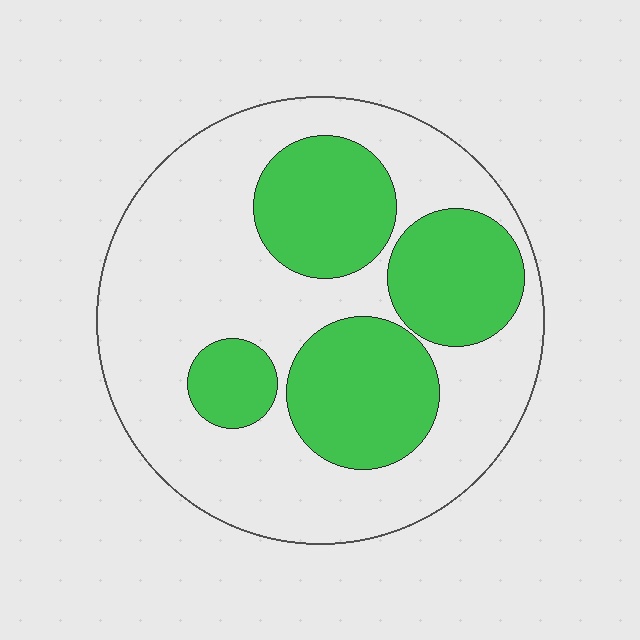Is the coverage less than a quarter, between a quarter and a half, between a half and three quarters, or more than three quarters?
Between a quarter and a half.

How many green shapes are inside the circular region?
4.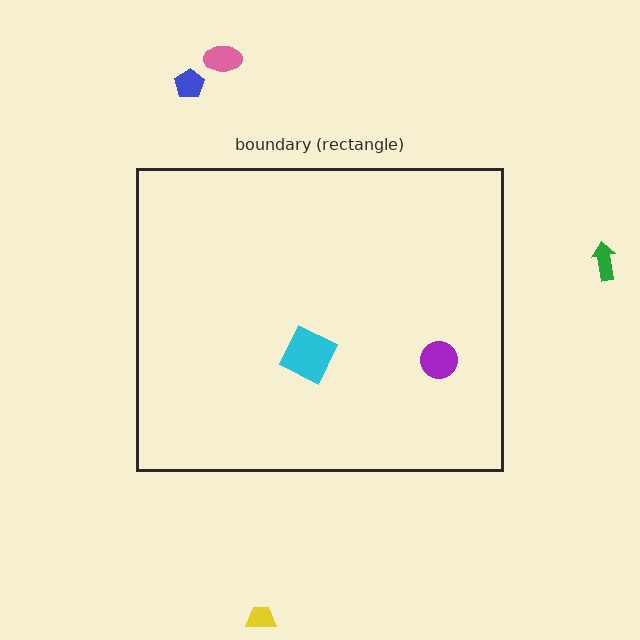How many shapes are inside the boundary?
2 inside, 4 outside.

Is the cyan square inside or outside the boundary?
Inside.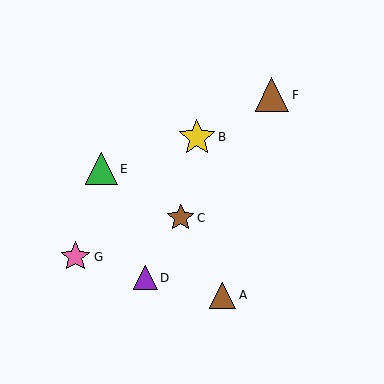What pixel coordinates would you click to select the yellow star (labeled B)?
Click at (197, 137) to select the yellow star B.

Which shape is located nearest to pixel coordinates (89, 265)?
The pink star (labeled G) at (75, 257) is nearest to that location.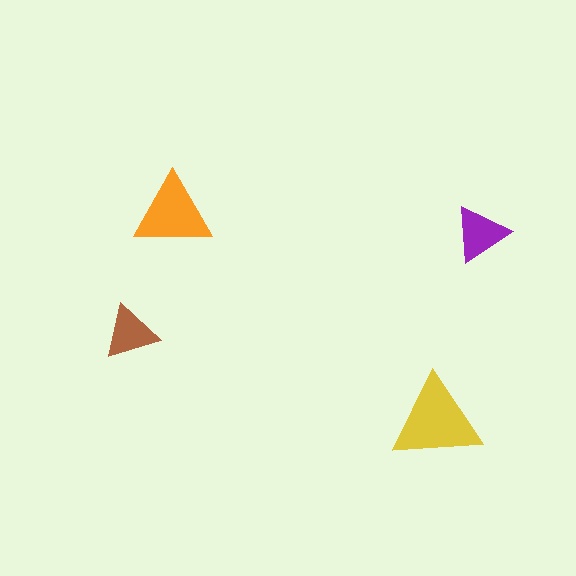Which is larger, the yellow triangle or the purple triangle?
The yellow one.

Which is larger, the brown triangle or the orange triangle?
The orange one.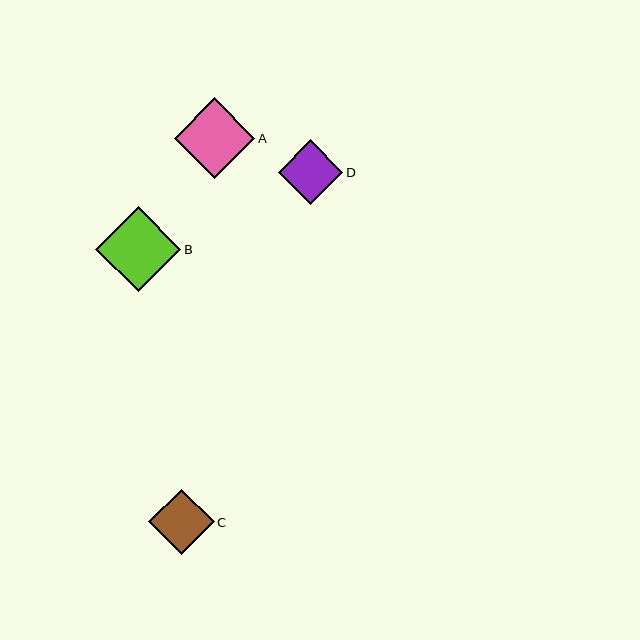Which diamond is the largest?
Diamond B is the largest with a size of approximately 85 pixels.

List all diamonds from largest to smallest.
From largest to smallest: B, A, C, D.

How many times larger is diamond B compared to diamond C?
Diamond B is approximately 1.3 times the size of diamond C.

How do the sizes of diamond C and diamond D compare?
Diamond C and diamond D are approximately the same size.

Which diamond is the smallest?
Diamond D is the smallest with a size of approximately 65 pixels.